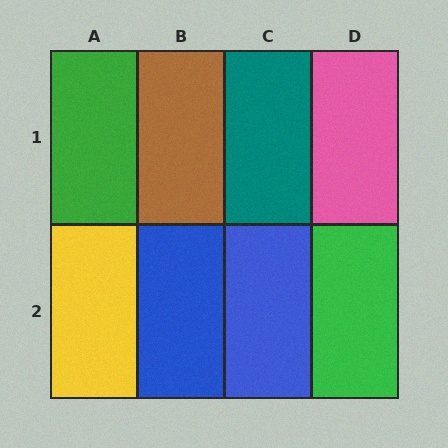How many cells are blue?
2 cells are blue.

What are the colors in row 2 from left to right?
Yellow, blue, blue, green.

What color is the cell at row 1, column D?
Pink.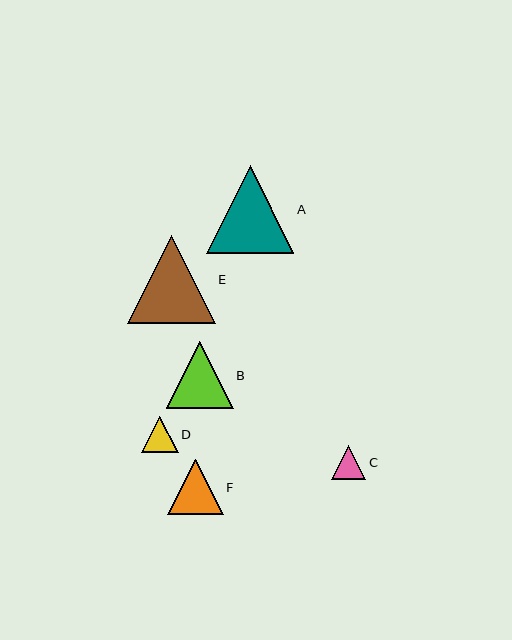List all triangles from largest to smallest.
From largest to smallest: A, E, B, F, D, C.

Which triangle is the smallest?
Triangle C is the smallest with a size of approximately 34 pixels.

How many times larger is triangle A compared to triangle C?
Triangle A is approximately 2.5 times the size of triangle C.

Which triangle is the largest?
Triangle A is the largest with a size of approximately 88 pixels.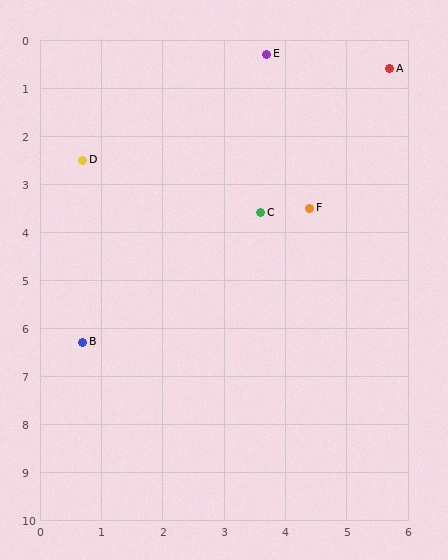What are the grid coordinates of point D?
Point D is at approximately (0.7, 2.5).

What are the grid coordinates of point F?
Point F is at approximately (4.4, 3.5).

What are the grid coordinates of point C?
Point C is at approximately (3.6, 3.6).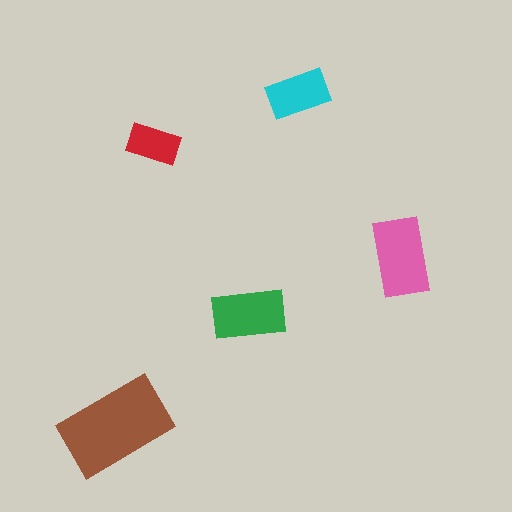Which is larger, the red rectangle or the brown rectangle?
The brown one.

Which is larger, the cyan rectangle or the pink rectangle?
The pink one.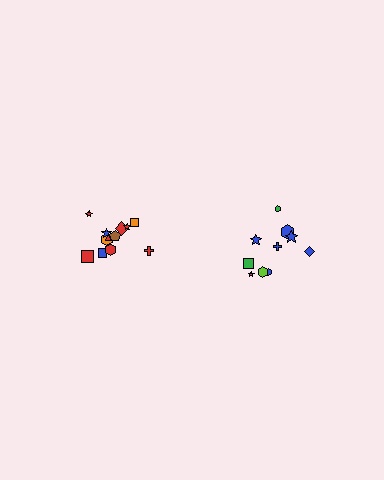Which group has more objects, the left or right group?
The left group.